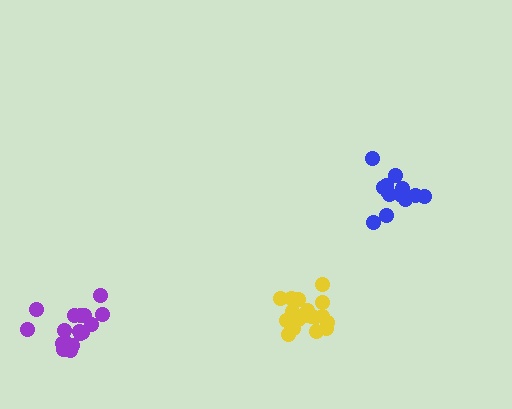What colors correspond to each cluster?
The clusters are colored: yellow, blue, purple.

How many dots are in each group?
Group 1: 19 dots, Group 2: 13 dots, Group 3: 17 dots (49 total).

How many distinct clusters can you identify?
There are 3 distinct clusters.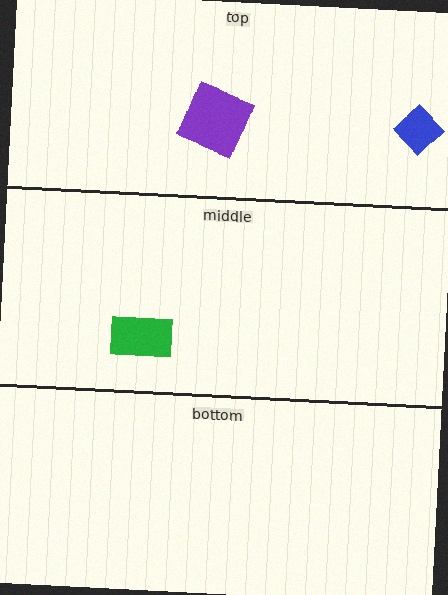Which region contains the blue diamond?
The top region.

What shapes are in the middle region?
The green rectangle.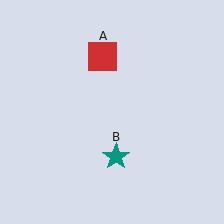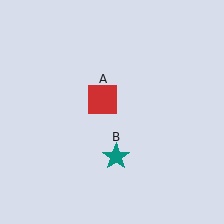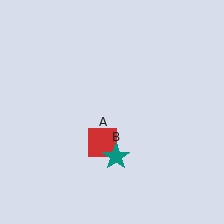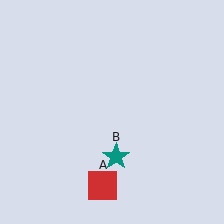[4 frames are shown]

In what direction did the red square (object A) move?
The red square (object A) moved down.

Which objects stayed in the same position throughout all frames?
Teal star (object B) remained stationary.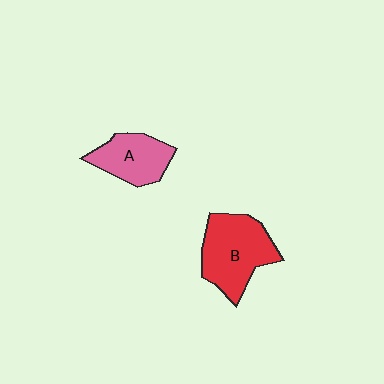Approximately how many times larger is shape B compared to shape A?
Approximately 1.4 times.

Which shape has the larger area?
Shape B (red).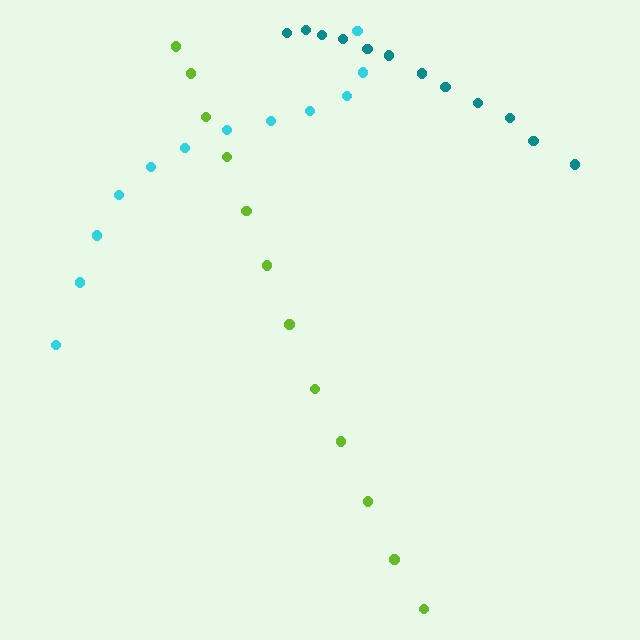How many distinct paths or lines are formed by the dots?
There are 3 distinct paths.